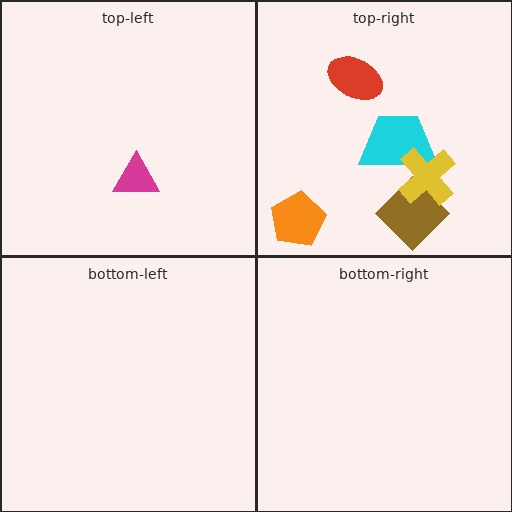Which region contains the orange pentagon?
The top-right region.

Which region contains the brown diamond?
The top-right region.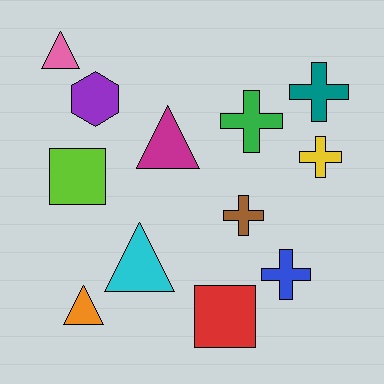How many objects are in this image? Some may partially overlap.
There are 12 objects.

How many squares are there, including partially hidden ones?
There are 2 squares.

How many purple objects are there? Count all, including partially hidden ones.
There is 1 purple object.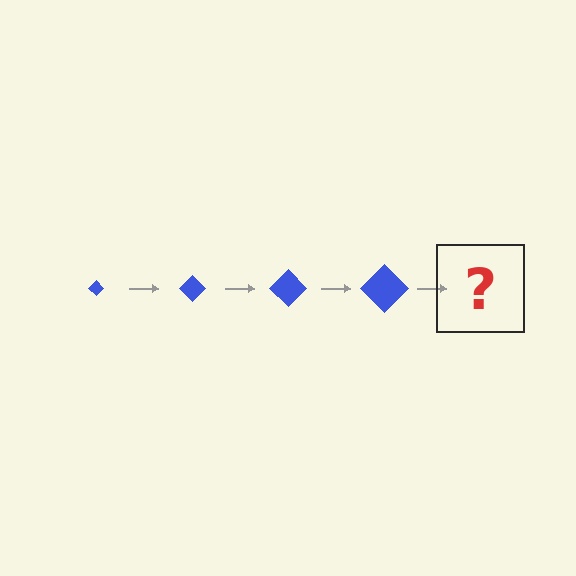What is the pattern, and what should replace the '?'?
The pattern is that the diamond gets progressively larger each step. The '?' should be a blue diamond, larger than the previous one.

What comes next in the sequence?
The next element should be a blue diamond, larger than the previous one.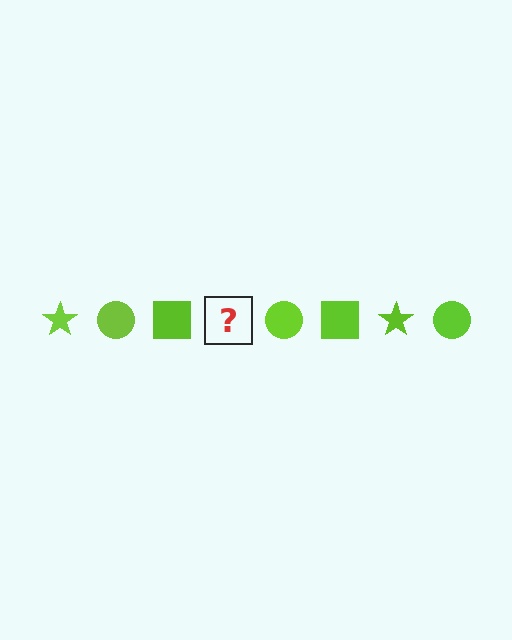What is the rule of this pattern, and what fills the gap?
The rule is that the pattern cycles through star, circle, square shapes in lime. The gap should be filled with a lime star.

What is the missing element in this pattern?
The missing element is a lime star.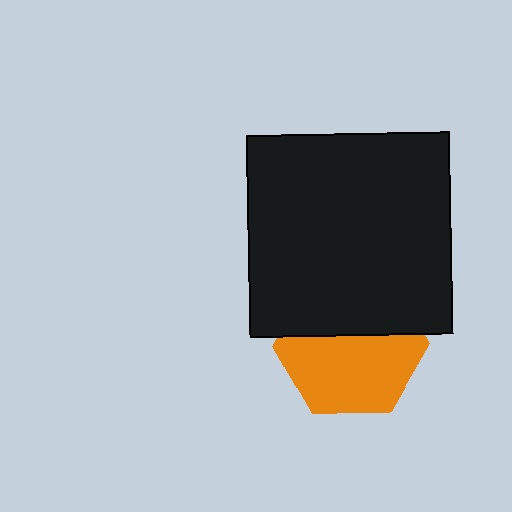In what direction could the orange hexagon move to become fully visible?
The orange hexagon could move down. That would shift it out from behind the black square entirely.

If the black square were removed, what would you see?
You would see the complete orange hexagon.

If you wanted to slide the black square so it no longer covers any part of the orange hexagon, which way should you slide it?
Slide it up — that is the most direct way to separate the two shapes.